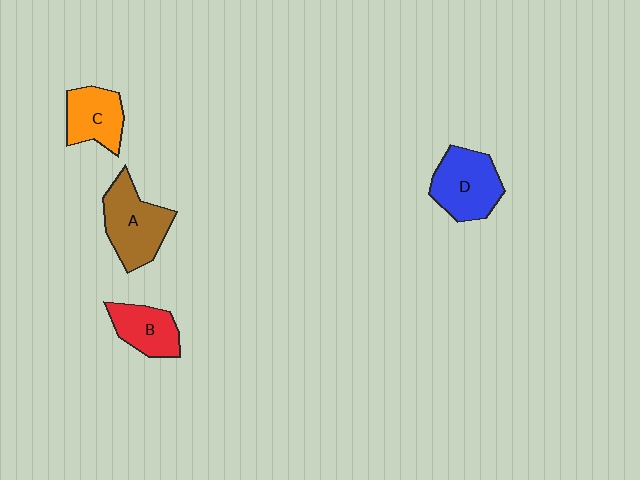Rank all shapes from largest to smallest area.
From largest to smallest: A (brown), D (blue), C (orange), B (red).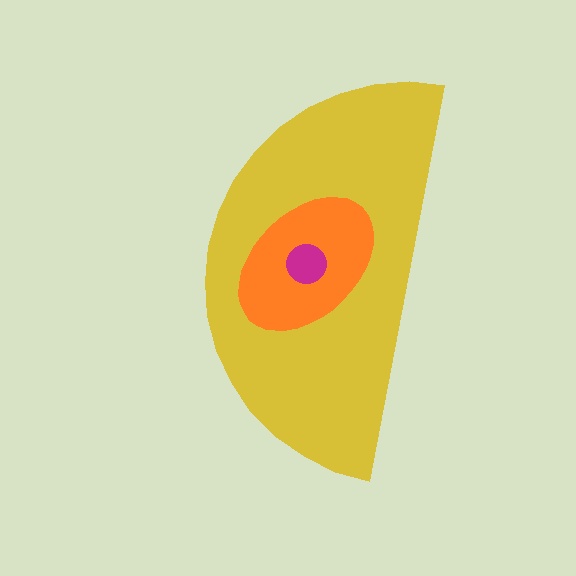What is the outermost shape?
The yellow semicircle.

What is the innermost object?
The magenta circle.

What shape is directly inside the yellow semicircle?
The orange ellipse.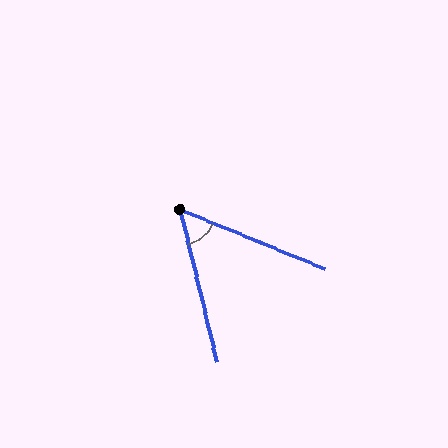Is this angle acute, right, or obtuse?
It is acute.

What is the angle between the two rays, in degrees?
Approximately 54 degrees.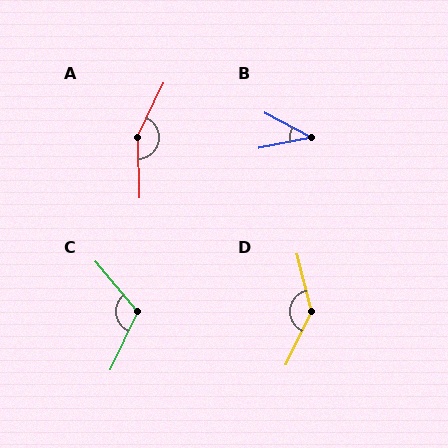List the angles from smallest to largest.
B (40°), C (115°), D (140°), A (153°).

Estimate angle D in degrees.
Approximately 140 degrees.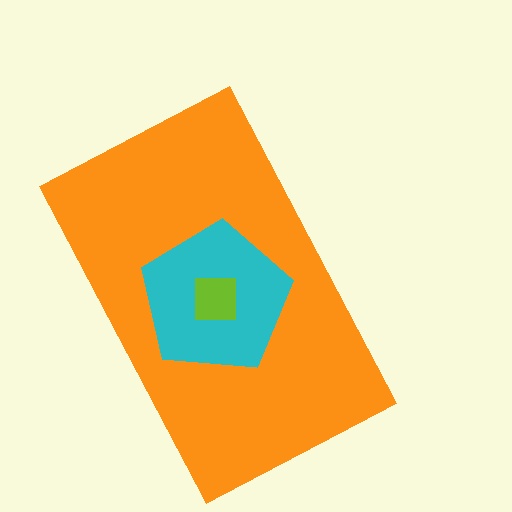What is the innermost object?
The lime square.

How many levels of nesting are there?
3.